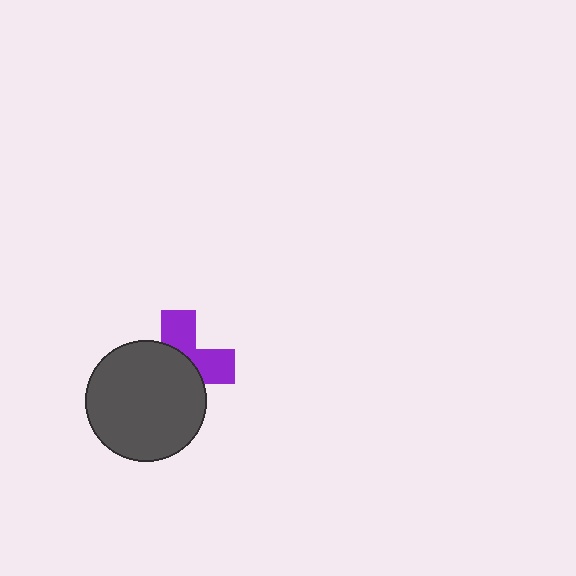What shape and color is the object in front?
The object in front is a dark gray circle.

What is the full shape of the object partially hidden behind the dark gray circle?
The partially hidden object is a purple cross.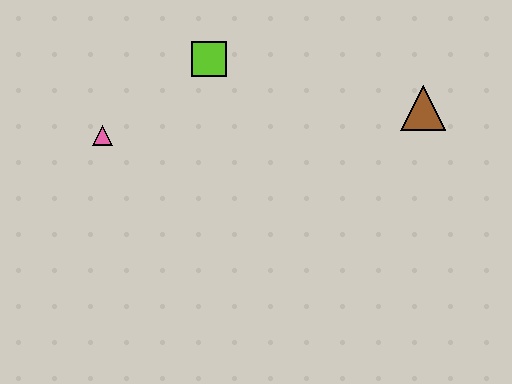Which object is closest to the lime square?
The pink triangle is closest to the lime square.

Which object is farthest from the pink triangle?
The brown triangle is farthest from the pink triangle.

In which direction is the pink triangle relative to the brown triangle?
The pink triangle is to the left of the brown triangle.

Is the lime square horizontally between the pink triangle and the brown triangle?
Yes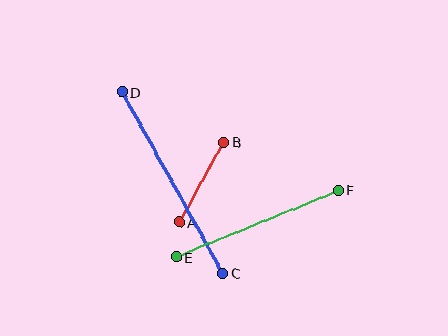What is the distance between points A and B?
The distance is approximately 92 pixels.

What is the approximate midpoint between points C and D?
The midpoint is at approximately (172, 183) pixels.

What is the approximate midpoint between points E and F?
The midpoint is at approximately (257, 224) pixels.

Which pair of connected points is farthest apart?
Points C and D are farthest apart.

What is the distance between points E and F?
The distance is approximately 176 pixels.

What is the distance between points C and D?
The distance is approximately 208 pixels.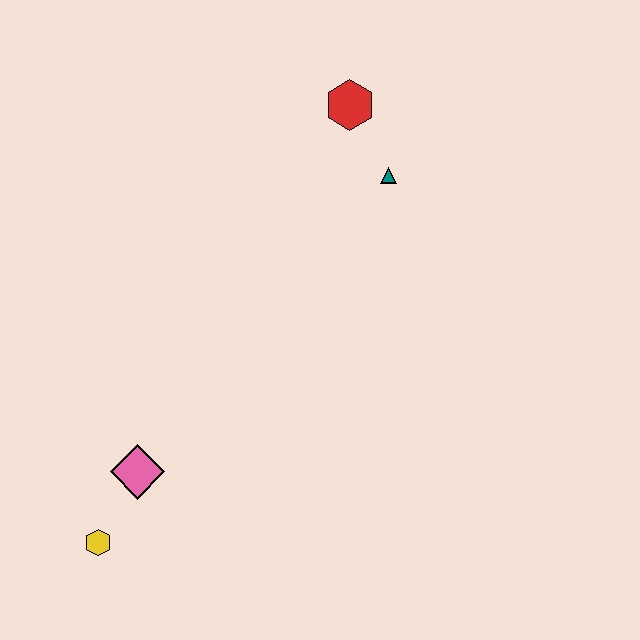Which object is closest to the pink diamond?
The yellow hexagon is closest to the pink diamond.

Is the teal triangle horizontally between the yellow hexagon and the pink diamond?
No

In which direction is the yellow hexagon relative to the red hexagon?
The yellow hexagon is below the red hexagon.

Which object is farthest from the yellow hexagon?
The red hexagon is farthest from the yellow hexagon.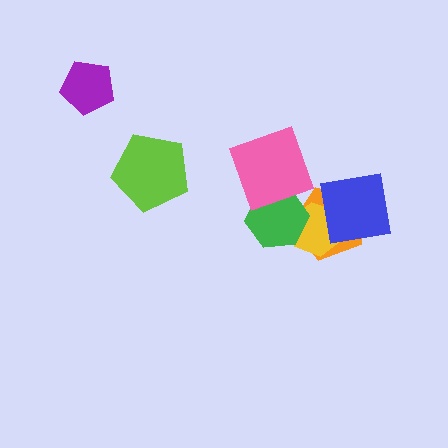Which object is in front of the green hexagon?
The pink square is in front of the green hexagon.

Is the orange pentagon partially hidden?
Yes, it is partially covered by another shape.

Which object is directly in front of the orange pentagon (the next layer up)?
The yellow hexagon is directly in front of the orange pentagon.